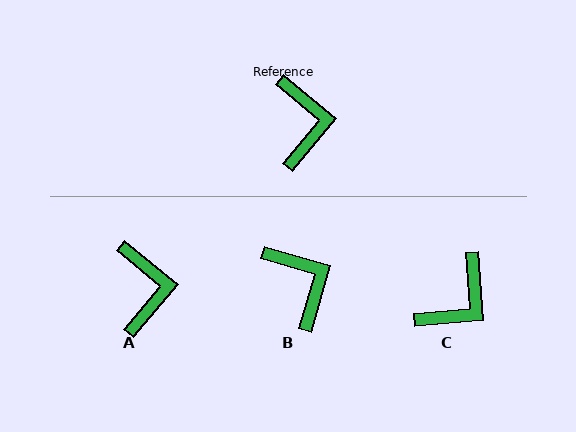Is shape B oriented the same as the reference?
No, it is off by about 24 degrees.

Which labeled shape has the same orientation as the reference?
A.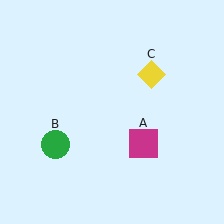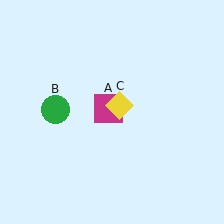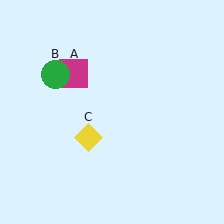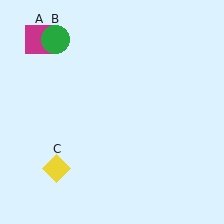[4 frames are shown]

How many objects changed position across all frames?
3 objects changed position: magenta square (object A), green circle (object B), yellow diamond (object C).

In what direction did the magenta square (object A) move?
The magenta square (object A) moved up and to the left.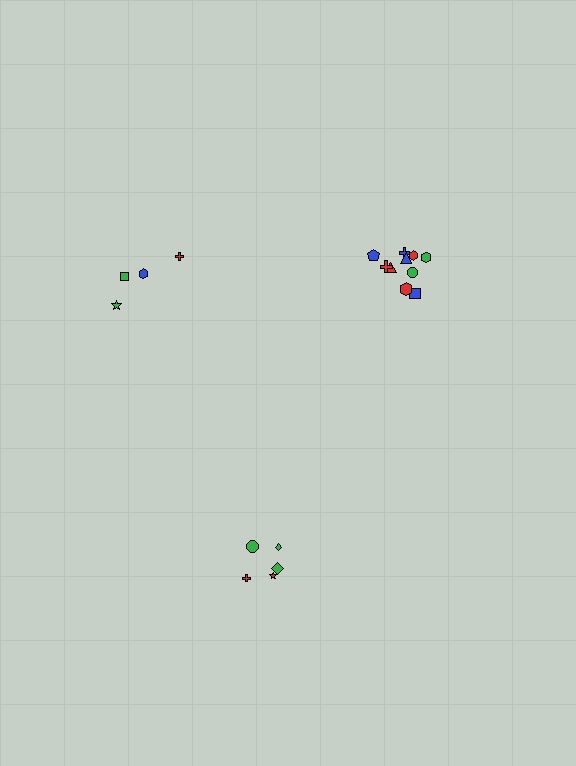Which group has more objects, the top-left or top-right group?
The top-right group.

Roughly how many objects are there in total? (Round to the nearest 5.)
Roughly 20 objects in total.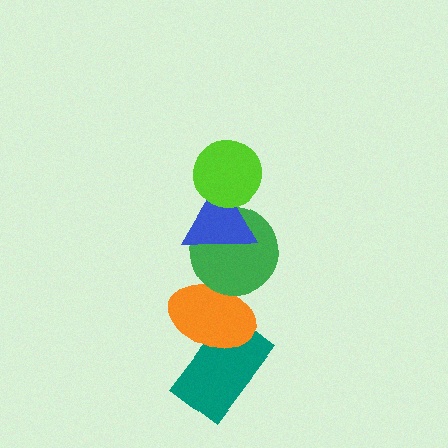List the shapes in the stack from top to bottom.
From top to bottom: the lime circle, the blue triangle, the green circle, the orange ellipse, the teal rectangle.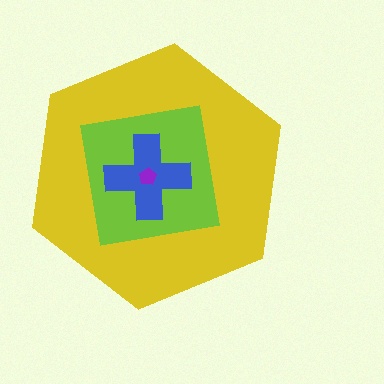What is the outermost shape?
The yellow hexagon.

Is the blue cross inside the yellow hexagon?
Yes.